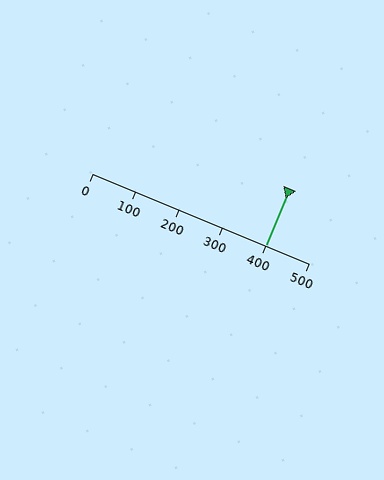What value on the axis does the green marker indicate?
The marker indicates approximately 400.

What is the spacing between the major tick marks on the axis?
The major ticks are spaced 100 apart.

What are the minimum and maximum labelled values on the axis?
The axis runs from 0 to 500.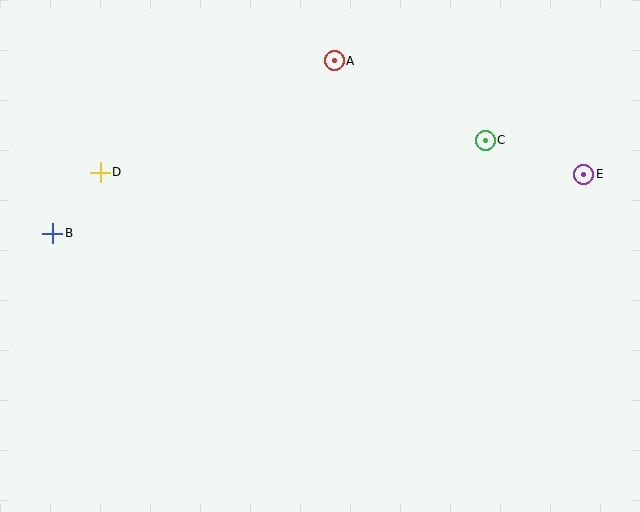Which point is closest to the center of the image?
Point A at (334, 61) is closest to the center.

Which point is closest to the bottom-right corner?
Point E is closest to the bottom-right corner.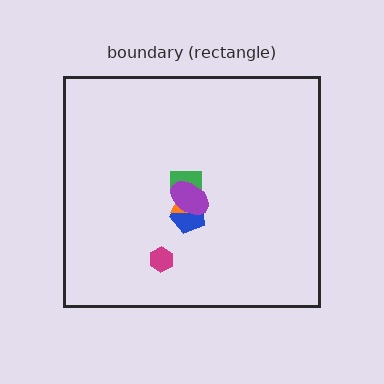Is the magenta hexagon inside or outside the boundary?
Inside.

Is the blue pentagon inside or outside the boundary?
Inside.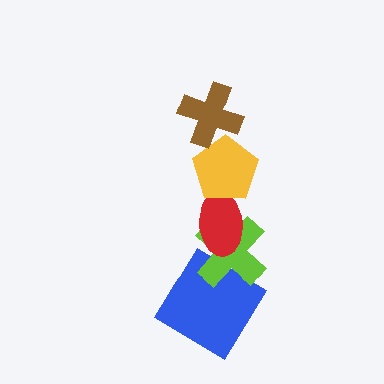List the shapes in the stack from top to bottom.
From top to bottom: the brown cross, the yellow pentagon, the red ellipse, the lime cross, the blue diamond.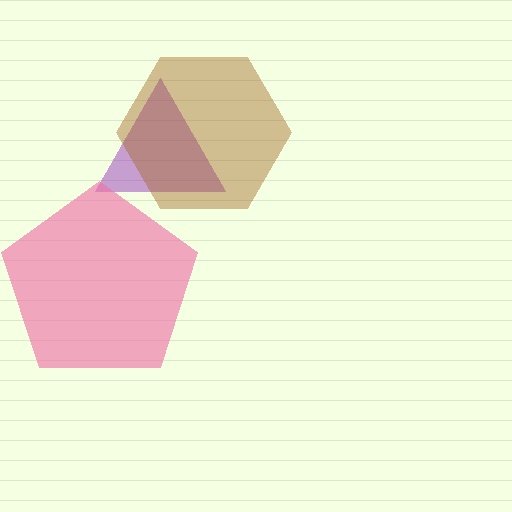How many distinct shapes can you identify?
There are 3 distinct shapes: a purple triangle, a brown hexagon, a pink pentagon.